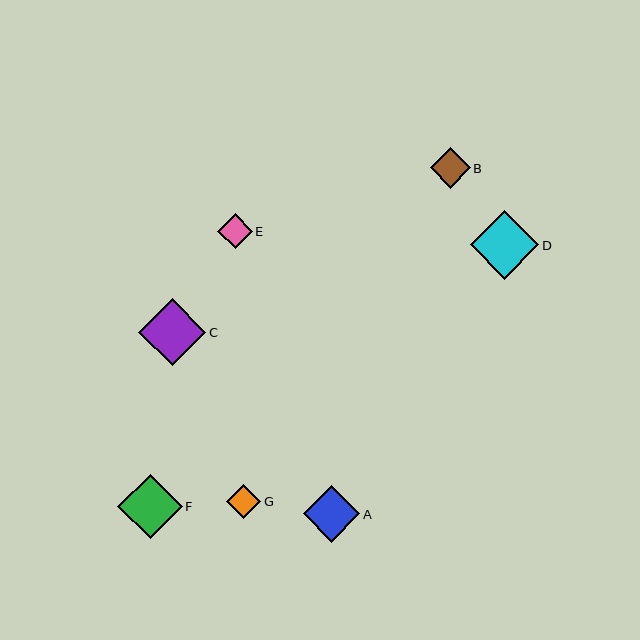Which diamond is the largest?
Diamond D is the largest with a size of approximately 69 pixels.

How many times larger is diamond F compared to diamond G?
Diamond F is approximately 1.9 times the size of diamond G.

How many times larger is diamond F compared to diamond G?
Diamond F is approximately 1.9 times the size of diamond G.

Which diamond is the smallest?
Diamond G is the smallest with a size of approximately 34 pixels.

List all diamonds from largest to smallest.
From largest to smallest: D, C, F, A, B, E, G.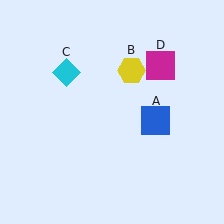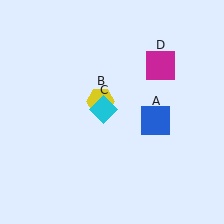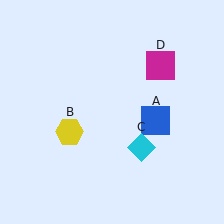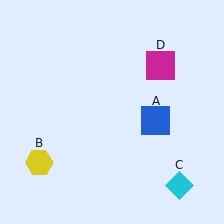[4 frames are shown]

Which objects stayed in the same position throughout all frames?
Blue square (object A) and magenta square (object D) remained stationary.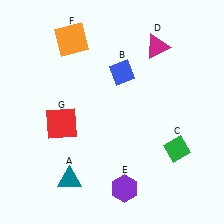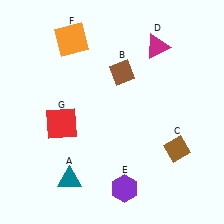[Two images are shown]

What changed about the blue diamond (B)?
In Image 1, B is blue. In Image 2, it changed to brown.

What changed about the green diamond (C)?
In Image 1, C is green. In Image 2, it changed to brown.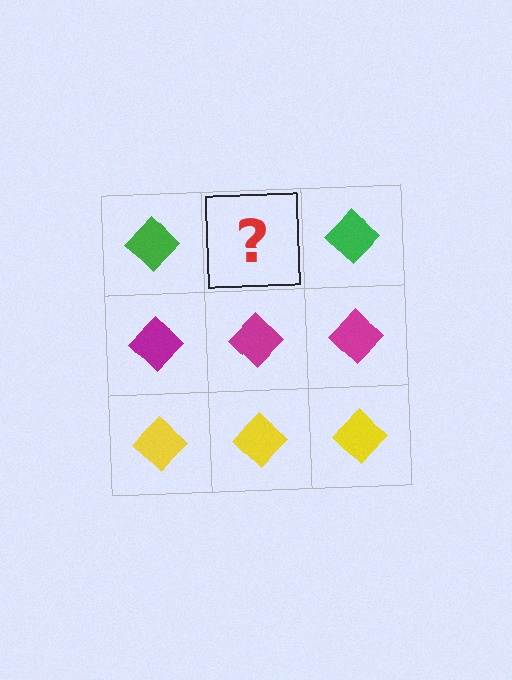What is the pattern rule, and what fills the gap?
The rule is that each row has a consistent color. The gap should be filled with a green diamond.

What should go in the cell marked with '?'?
The missing cell should contain a green diamond.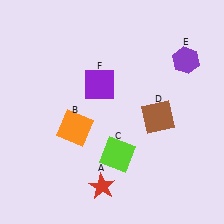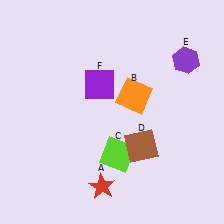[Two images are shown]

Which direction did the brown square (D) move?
The brown square (D) moved down.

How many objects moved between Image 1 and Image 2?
2 objects moved between the two images.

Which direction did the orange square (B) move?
The orange square (B) moved right.